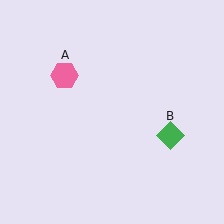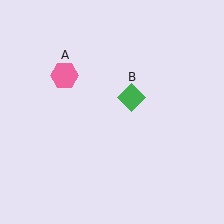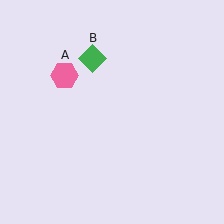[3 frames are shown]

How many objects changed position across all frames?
1 object changed position: green diamond (object B).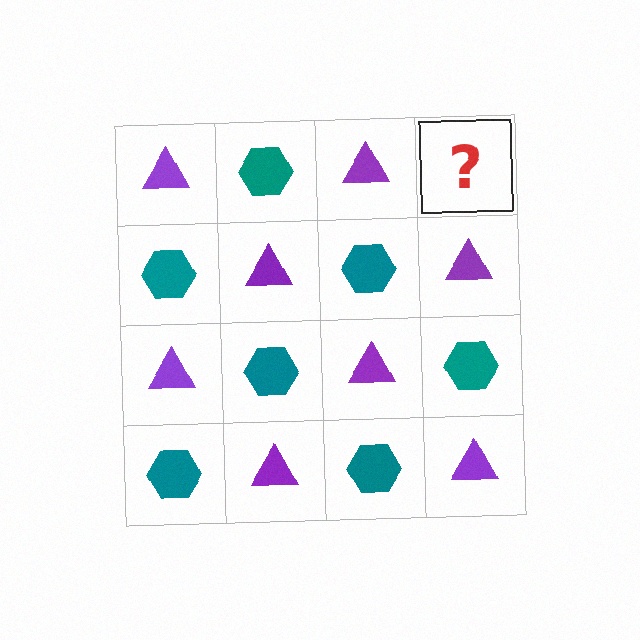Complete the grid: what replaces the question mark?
The question mark should be replaced with a teal hexagon.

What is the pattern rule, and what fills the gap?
The rule is that it alternates purple triangle and teal hexagon in a checkerboard pattern. The gap should be filled with a teal hexagon.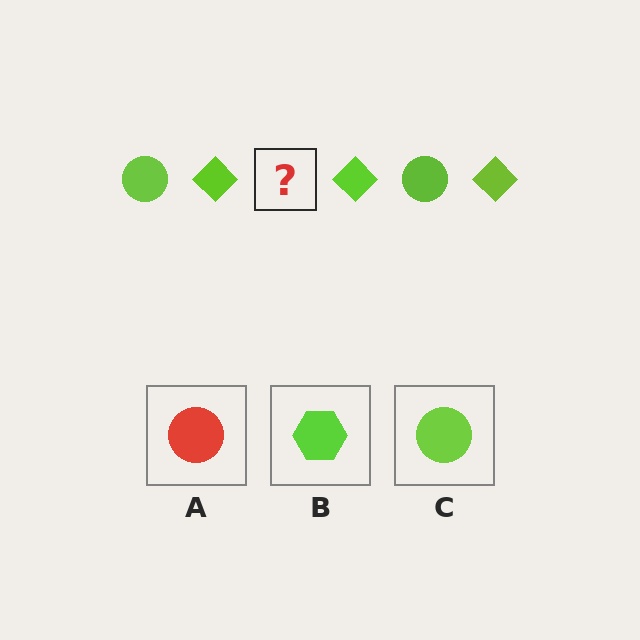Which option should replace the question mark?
Option C.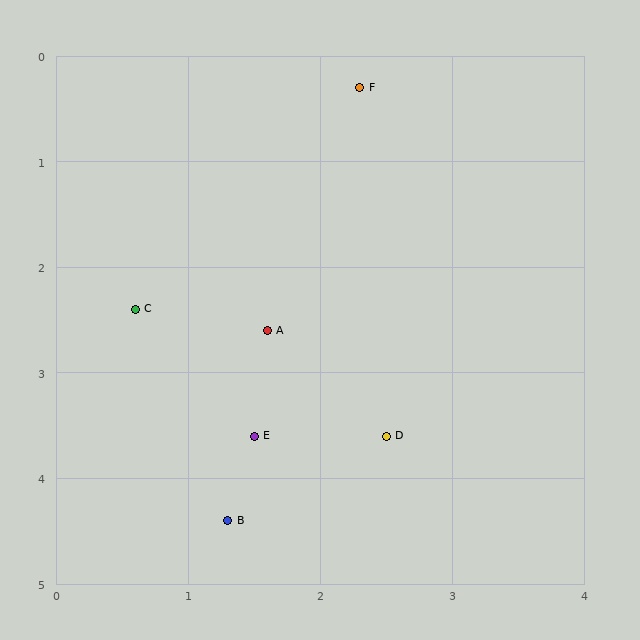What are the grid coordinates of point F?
Point F is at approximately (2.3, 0.3).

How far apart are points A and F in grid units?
Points A and F are about 2.4 grid units apart.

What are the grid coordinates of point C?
Point C is at approximately (0.6, 2.4).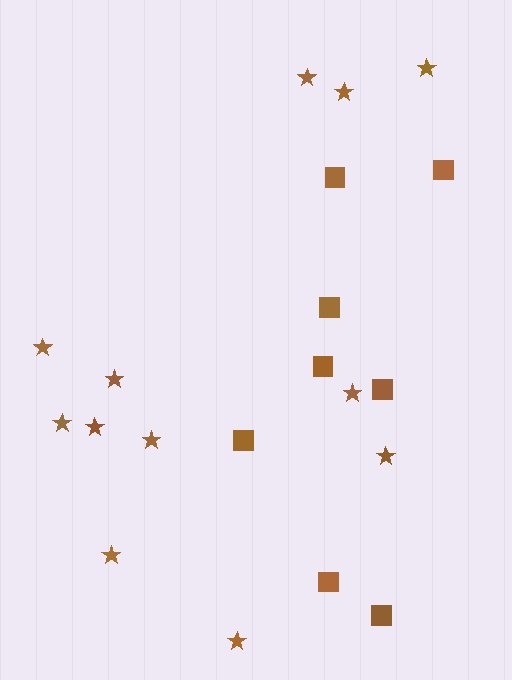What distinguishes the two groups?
There are 2 groups: one group of stars (12) and one group of squares (8).